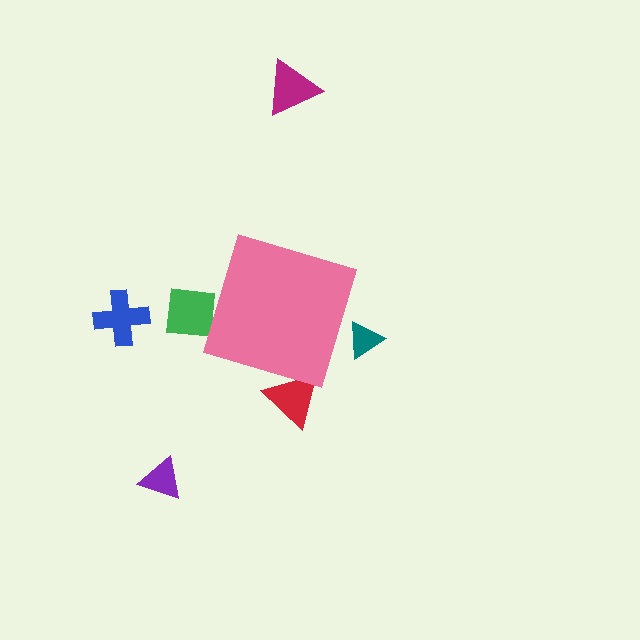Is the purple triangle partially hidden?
No, the purple triangle is fully visible.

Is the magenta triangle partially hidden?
No, the magenta triangle is fully visible.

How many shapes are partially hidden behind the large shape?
3 shapes are partially hidden.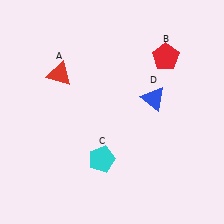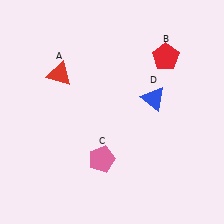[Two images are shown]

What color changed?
The pentagon (C) changed from cyan in Image 1 to pink in Image 2.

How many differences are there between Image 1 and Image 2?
There is 1 difference between the two images.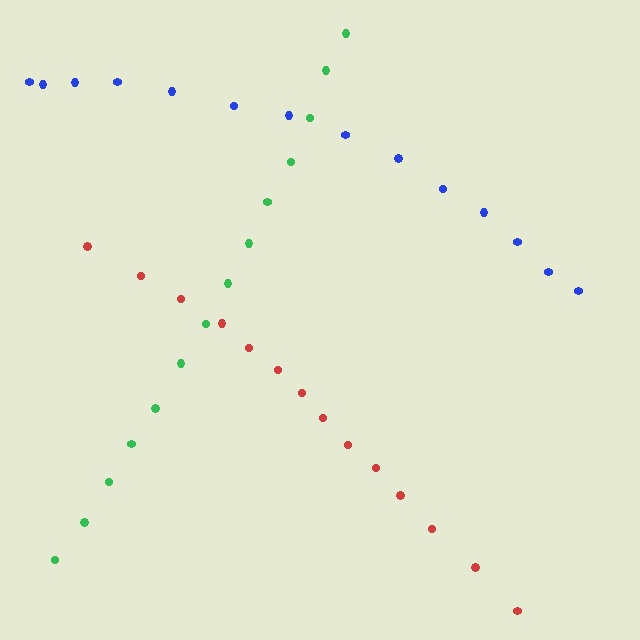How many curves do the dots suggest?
There are 3 distinct paths.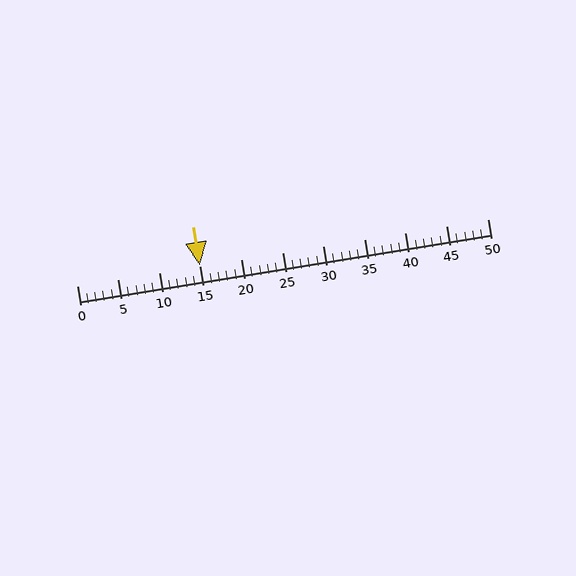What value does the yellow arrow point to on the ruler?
The yellow arrow points to approximately 15.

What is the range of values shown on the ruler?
The ruler shows values from 0 to 50.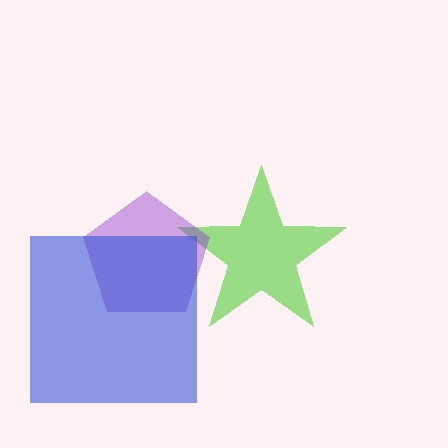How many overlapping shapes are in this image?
There are 3 overlapping shapes in the image.